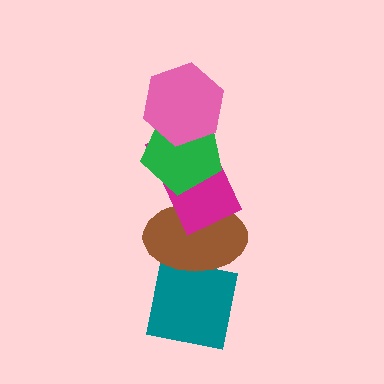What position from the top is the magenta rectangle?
The magenta rectangle is 3rd from the top.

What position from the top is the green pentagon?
The green pentagon is 2nd from the top.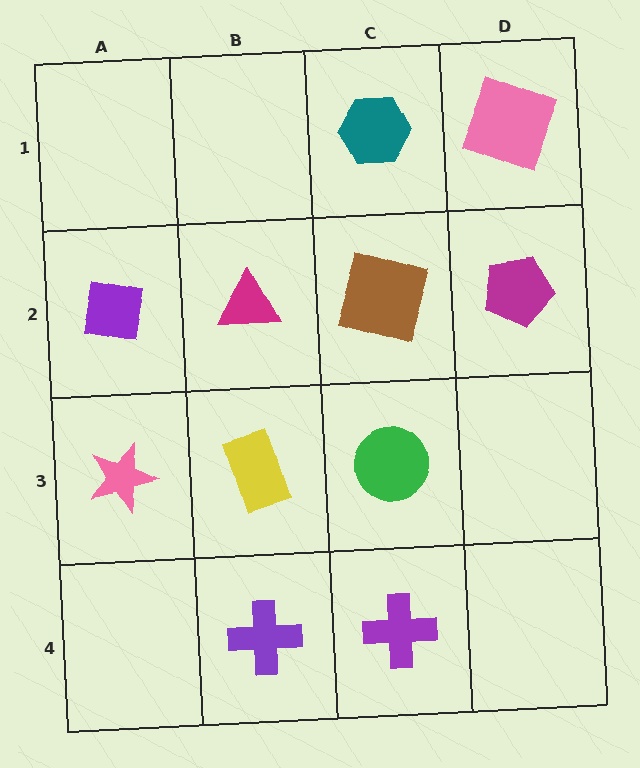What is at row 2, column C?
A brown square.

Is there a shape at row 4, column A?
No, that cell is empty.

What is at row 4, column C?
A purple cross.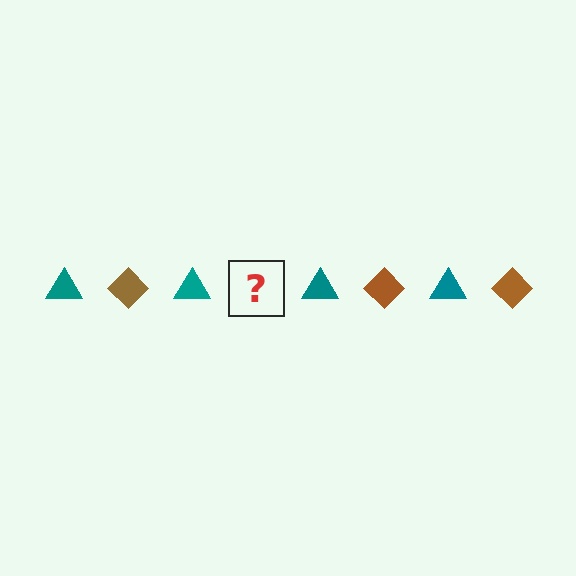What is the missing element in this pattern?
The missing element is a brown diamond.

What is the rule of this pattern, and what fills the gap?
The rule is that the pattern alternates between teal triangle and brown diamond. The gap should be filled with a brown diamond.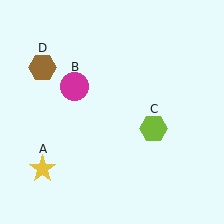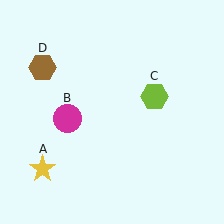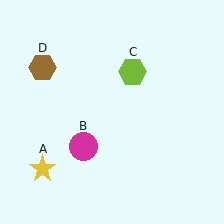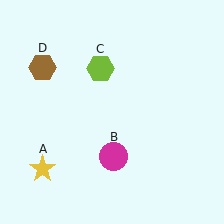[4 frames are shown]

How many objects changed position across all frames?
2 objects changed position: magenta circle (object B), lime hexagon (object C).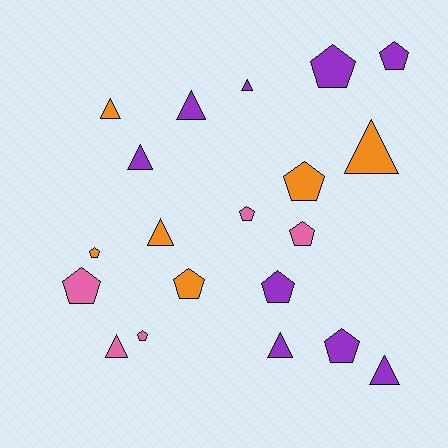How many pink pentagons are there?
There are 4 pink pentagons.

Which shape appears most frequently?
Pentagon, with 11 objects.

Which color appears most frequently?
Purple, with 9 objects.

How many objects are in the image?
There are 20 objects.